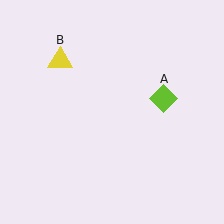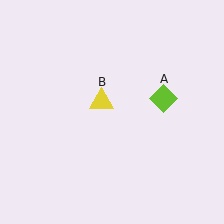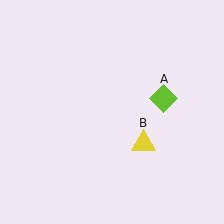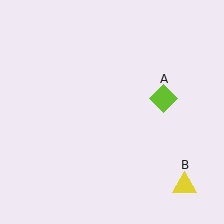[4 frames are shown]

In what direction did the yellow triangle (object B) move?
The yellow triangle (object B) moved down and to the right.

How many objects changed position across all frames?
1 object changed position: yellow triangle (object B).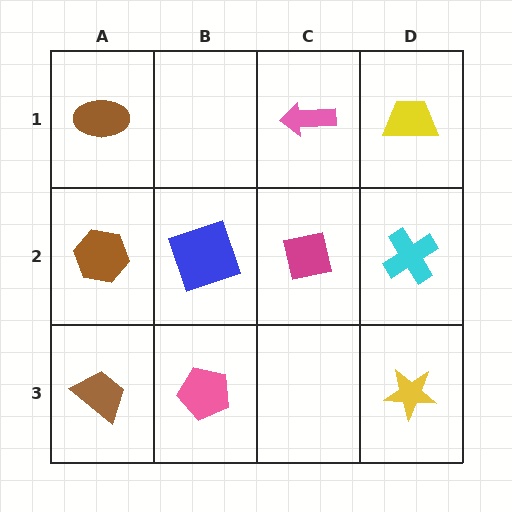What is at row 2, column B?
A blue square.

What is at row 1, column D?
A yellow trapezoid.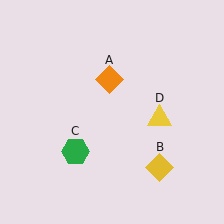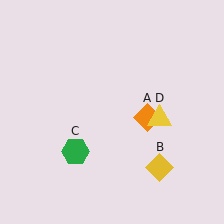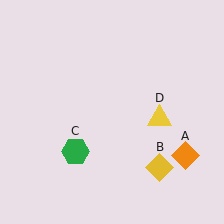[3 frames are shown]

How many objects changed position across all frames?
1 object changed position: orange diamond (object A).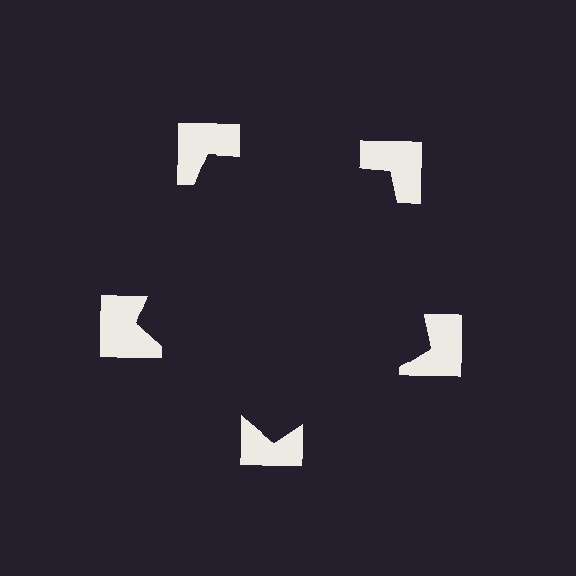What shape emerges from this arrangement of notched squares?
An illusory pentagon — its edges are inferred from the aligned wedge cuts in the notched squares, not physically drawn.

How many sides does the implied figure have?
5 sides.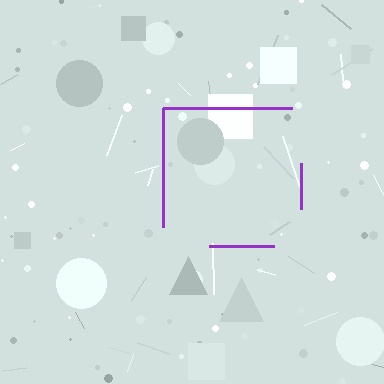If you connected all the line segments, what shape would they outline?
They would outline a square.